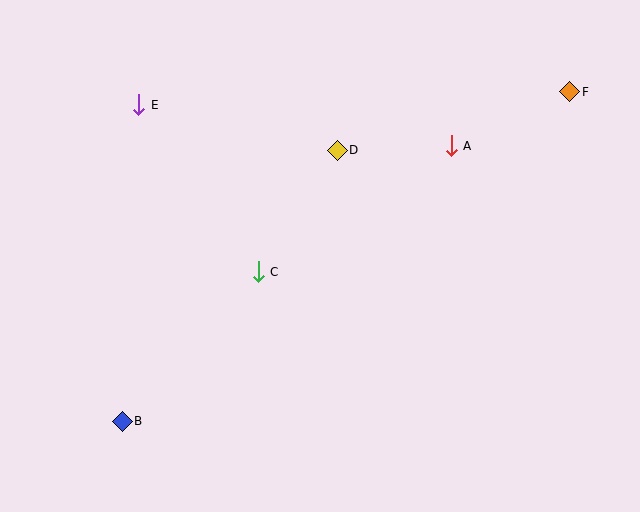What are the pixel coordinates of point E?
Point E is at (139, 105).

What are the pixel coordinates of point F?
Point F is at (570, 92).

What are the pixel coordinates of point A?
Point A is at (451, 146).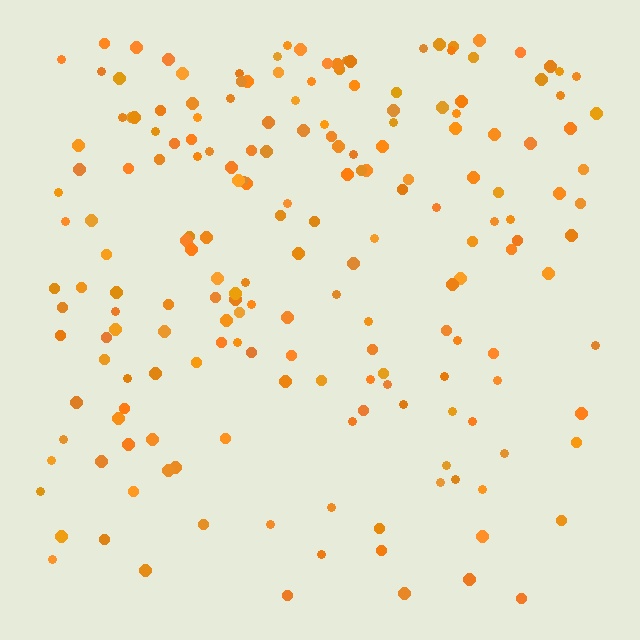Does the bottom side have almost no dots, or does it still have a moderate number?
Still a moderate number, just noticeably fewer than the top.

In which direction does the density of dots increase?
From bottom to top, with the top side densest.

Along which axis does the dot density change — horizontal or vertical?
Vertical.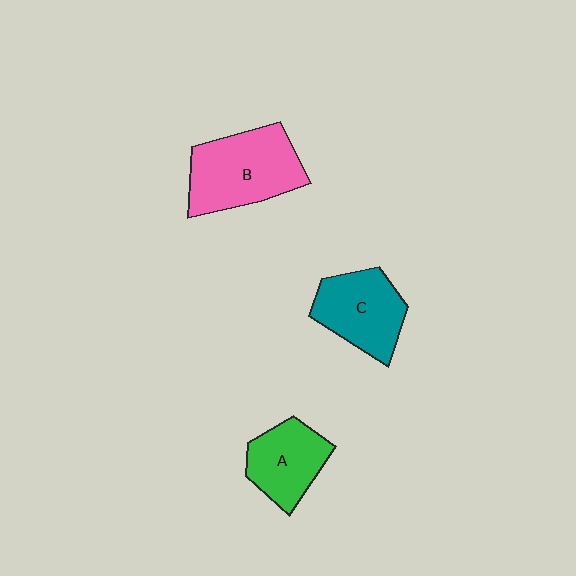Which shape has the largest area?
Shape B (pink).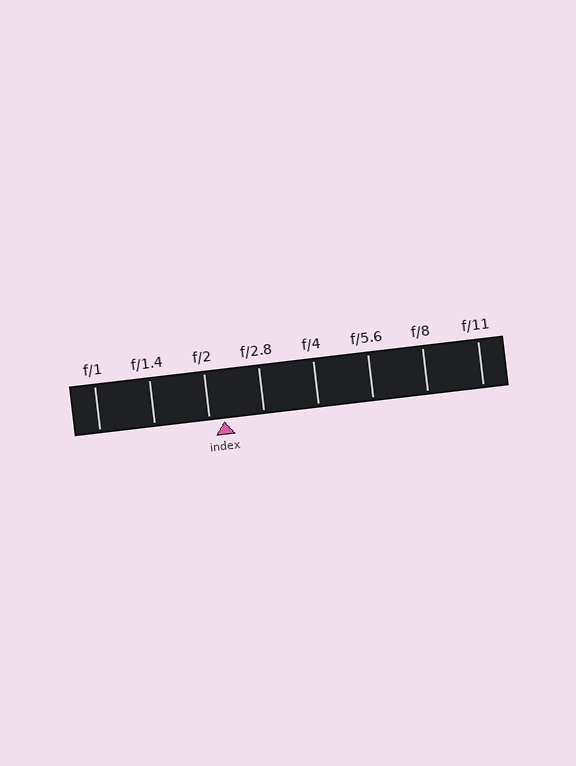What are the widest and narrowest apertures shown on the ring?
The widest aperture shown is f/1 and the narrowest is f/11.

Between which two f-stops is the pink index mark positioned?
The index mark is between f/2 and f/2.8.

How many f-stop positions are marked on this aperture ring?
There are 8 f-stop positions marked.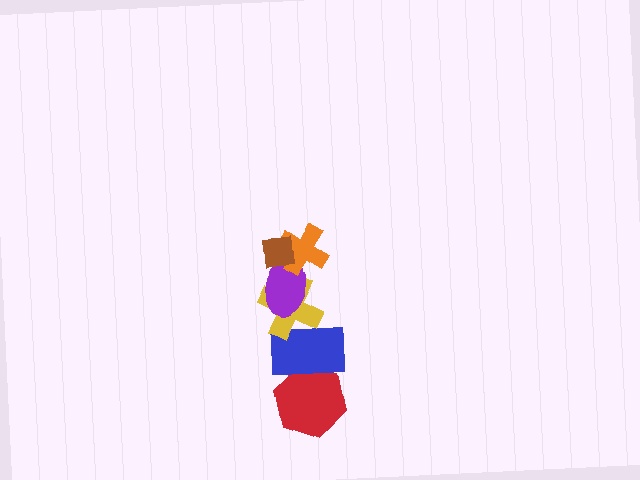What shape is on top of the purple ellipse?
The orange cross is on top of the purple ellipse.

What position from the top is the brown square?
The brown square is 1st from the top.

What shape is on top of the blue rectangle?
The yellow cross is on top of the blue rectangle.